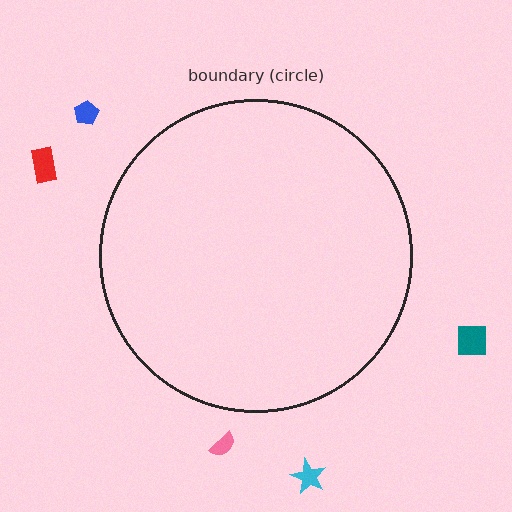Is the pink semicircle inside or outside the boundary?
Outside.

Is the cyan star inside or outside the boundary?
Outside.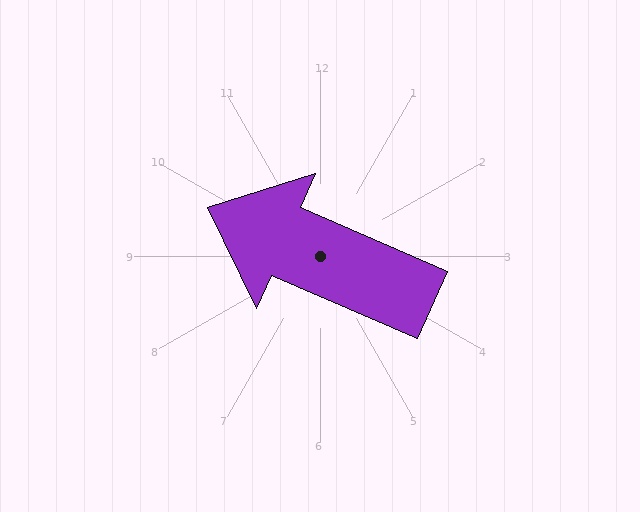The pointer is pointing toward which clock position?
Roughly 10 o'clock.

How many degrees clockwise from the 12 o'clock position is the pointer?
Approximately 293 degrees.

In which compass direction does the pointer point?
Northwest.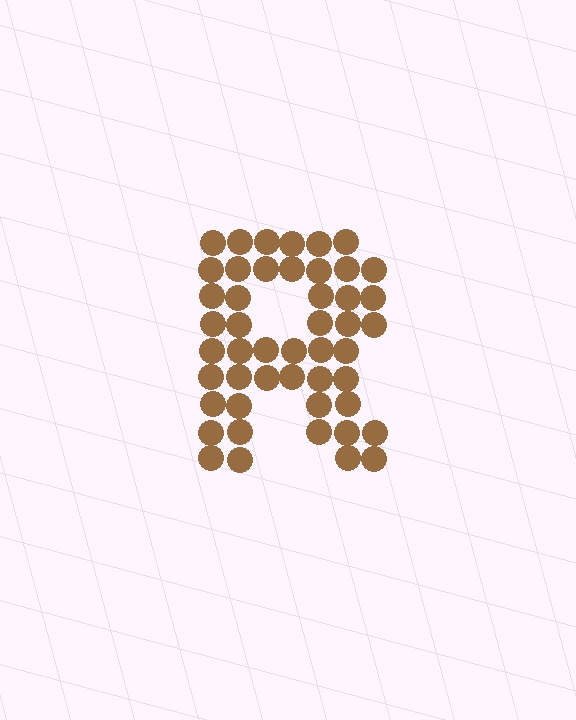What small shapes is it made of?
It is made of small circles.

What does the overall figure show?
The overall figure shows the letter R.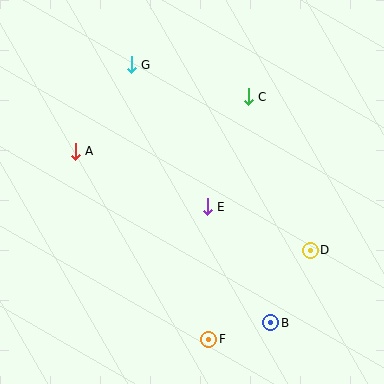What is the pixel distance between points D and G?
The distance between D and G is 258 pixels.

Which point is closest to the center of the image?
Point E at (207, 207) is closest to the center.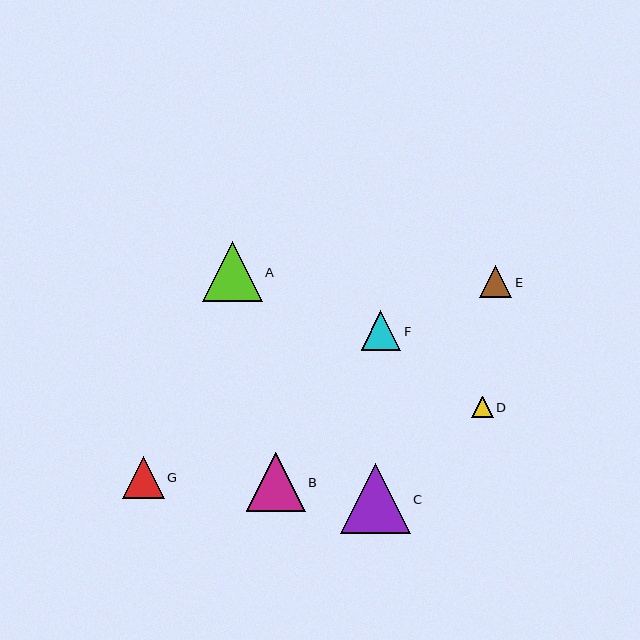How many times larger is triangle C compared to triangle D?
Triangle C is approximately 3.2 times the size of triangle D.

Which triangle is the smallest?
Triangle D is the smallest with a size of approximately 22 pixels.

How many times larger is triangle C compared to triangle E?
Triangle C is approximately 2.2 times the size of triangle E.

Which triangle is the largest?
Triangle C is the largest with a size of approximately 70 pixels.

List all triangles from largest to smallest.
From largest to smallest: C, A, B, G, F, E, D.